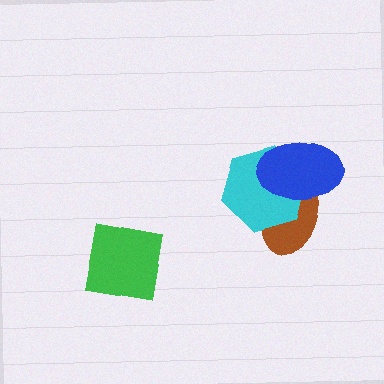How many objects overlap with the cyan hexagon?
2 objects overlap with the cyan hexagon.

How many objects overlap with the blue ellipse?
2 objects overlap with the blue ellipse.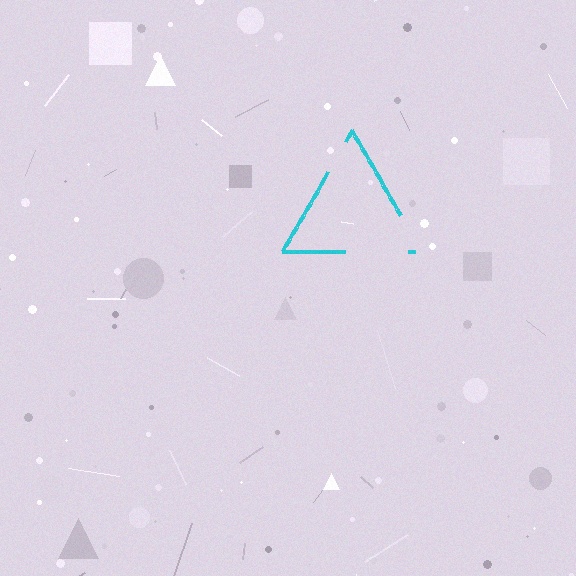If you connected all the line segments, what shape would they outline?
They would outline a triangle.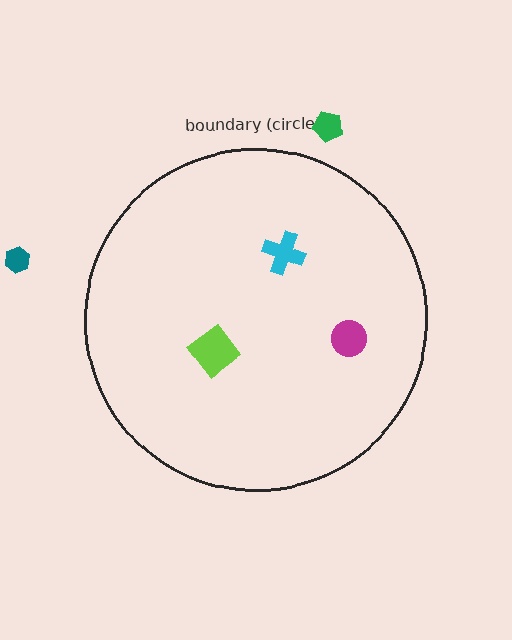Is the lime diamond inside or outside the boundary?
Inside.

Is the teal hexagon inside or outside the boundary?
Outside.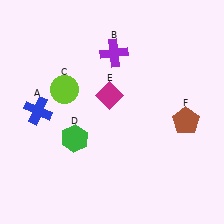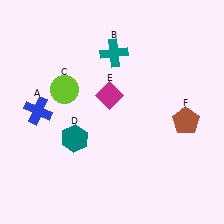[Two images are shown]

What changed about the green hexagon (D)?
In Image 1, D is green. In Image 2, it changed to teal.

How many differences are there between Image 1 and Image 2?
There are 2 differences between the two images.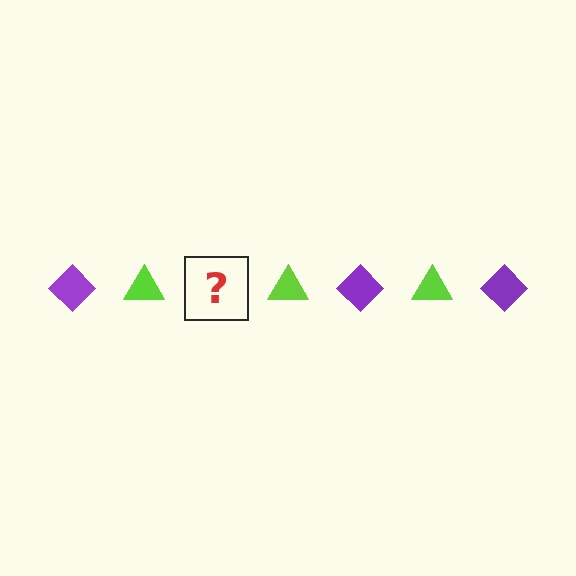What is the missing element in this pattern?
The missing element is a purple diamond.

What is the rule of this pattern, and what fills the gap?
The rule is that the pattern alternates between purple diamond and lime triangle. The gap should be filled with a purple diamond.